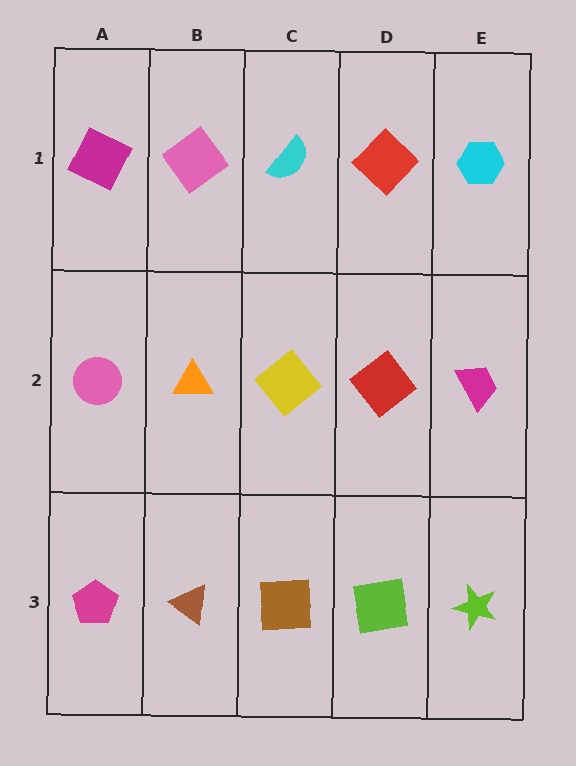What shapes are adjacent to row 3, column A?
A pink circle (row 2, column A), a brown triangle (row 3, column B).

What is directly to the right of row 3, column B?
A brown square.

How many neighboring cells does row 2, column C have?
4.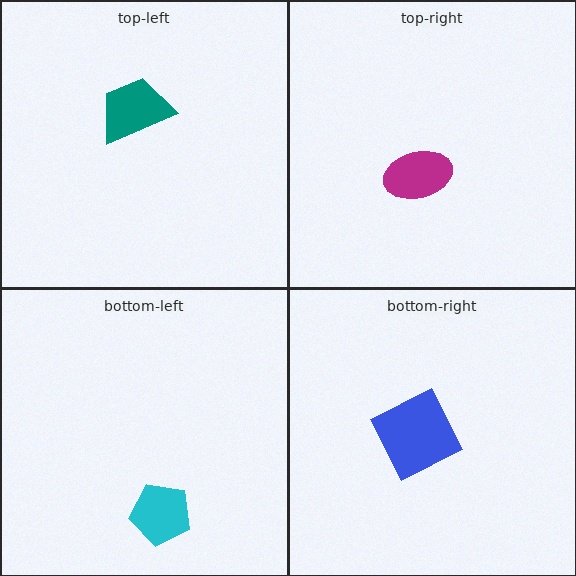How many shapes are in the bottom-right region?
1.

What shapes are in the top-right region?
The magenta ellipse.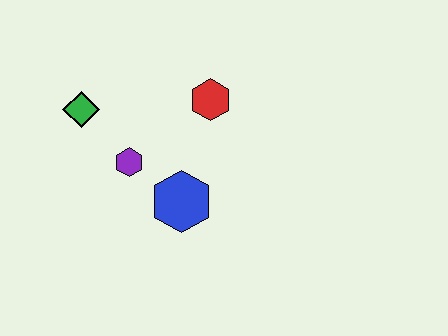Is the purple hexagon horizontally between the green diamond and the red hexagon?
Yes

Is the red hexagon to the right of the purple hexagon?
Yes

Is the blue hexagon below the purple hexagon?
Yes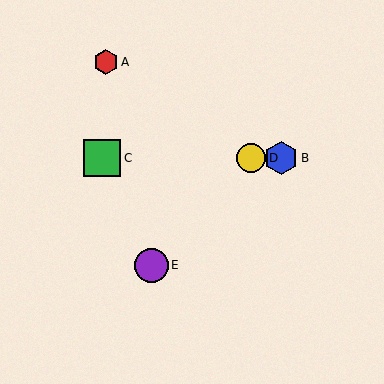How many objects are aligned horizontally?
3 objects (B, C, D) are aligned horizontally.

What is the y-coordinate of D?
Object D is at y≈158.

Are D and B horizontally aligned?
Yes, both are at y≈158.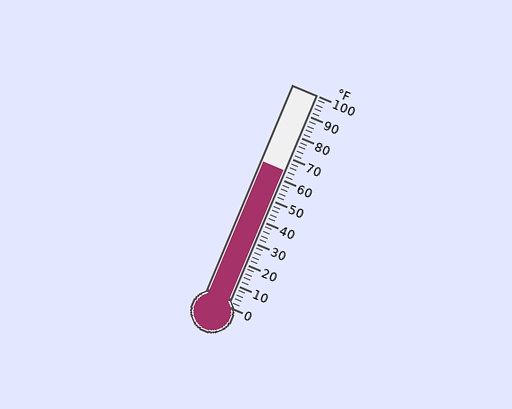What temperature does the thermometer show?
The thermometer shows approximately 64°F.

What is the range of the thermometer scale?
The thermometer scale ranges from 0°F to 100°F.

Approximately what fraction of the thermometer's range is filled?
The thermometer is filled to approximately 65% of its range.